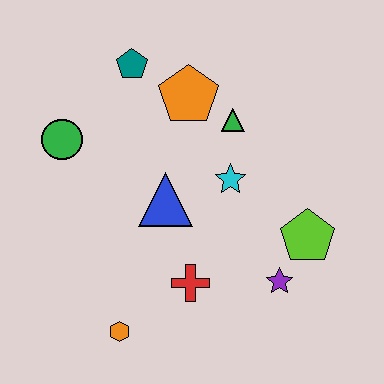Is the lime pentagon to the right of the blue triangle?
Yes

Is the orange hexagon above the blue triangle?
No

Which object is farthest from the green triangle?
The orange hexagon is farthest from the green triangle.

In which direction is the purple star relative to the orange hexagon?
The purple star is to the right of the orange hexagon.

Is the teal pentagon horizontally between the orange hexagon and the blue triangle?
Yes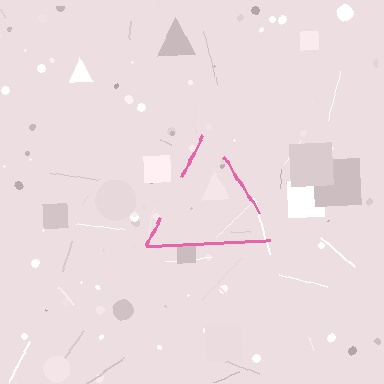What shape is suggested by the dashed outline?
The dashed outline suggests a triangle.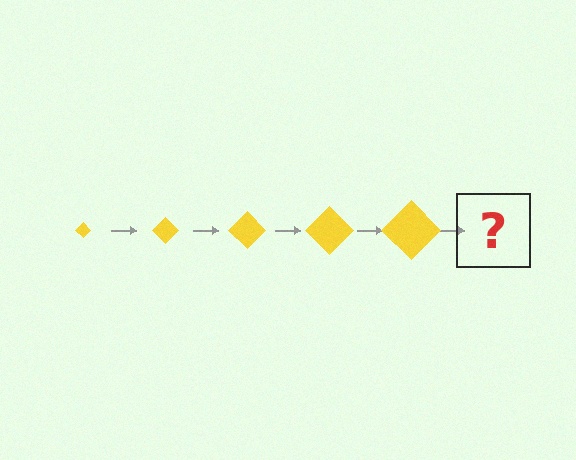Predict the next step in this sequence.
The next step is a yellow diamond, larger than the previous one.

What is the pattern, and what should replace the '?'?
The pattern is that the diamond gets progressively larger each step. The '?' should be a yellow diamond, larger than the previous one.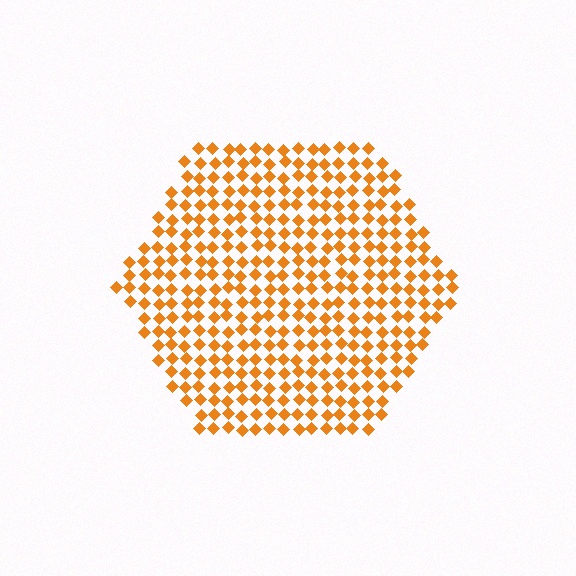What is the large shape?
The large shape is a hexagon.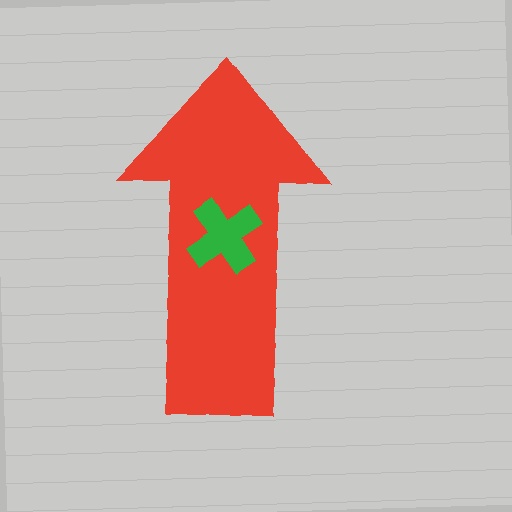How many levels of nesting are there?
2.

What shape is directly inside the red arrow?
The green cross.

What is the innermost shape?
The green cross.